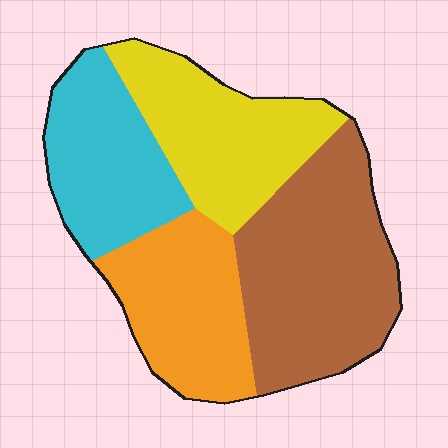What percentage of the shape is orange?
Orange takes up about one fifth (1/5) of the shape.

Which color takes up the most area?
Brown, at roughly 35%.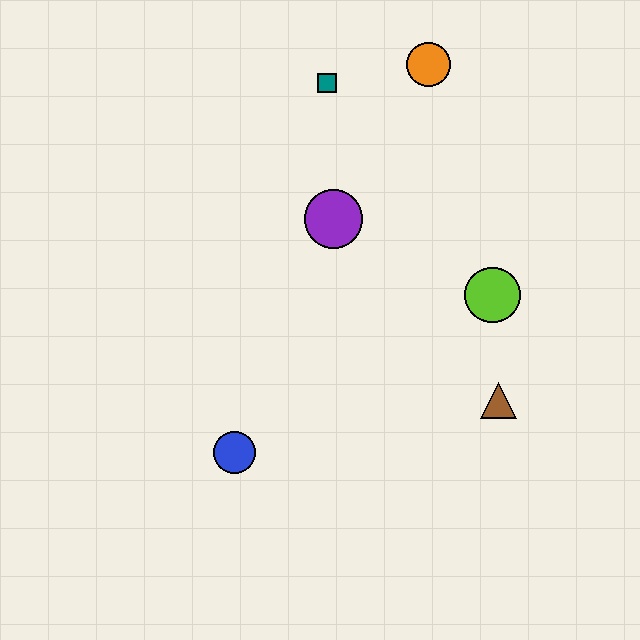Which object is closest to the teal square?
The orange circle is closest to the teal square.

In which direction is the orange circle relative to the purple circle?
The orange circle is above the purple circle.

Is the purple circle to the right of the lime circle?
No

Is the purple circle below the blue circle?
No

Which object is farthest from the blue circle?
The orange circle is farthest from the blue circle.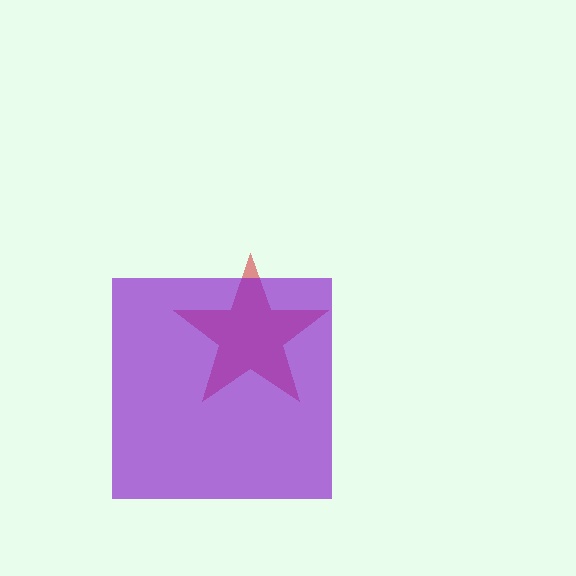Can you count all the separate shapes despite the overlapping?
Yes, there are 2 separate shapes.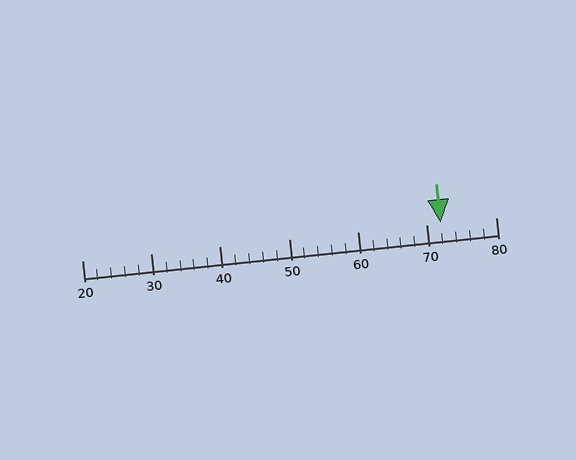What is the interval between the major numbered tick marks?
The major tick marks are spaced 10 units apart.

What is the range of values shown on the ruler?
The ruler shows values from 20 to 80.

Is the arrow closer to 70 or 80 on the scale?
The arrow is closer to 70.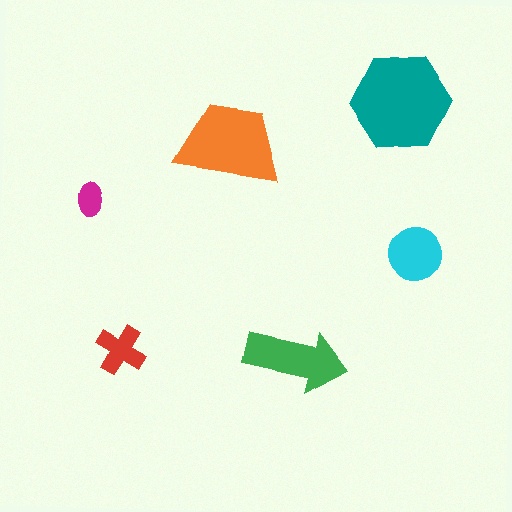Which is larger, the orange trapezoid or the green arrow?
The orange trapezoid.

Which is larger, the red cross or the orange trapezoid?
The orange trapezoid.